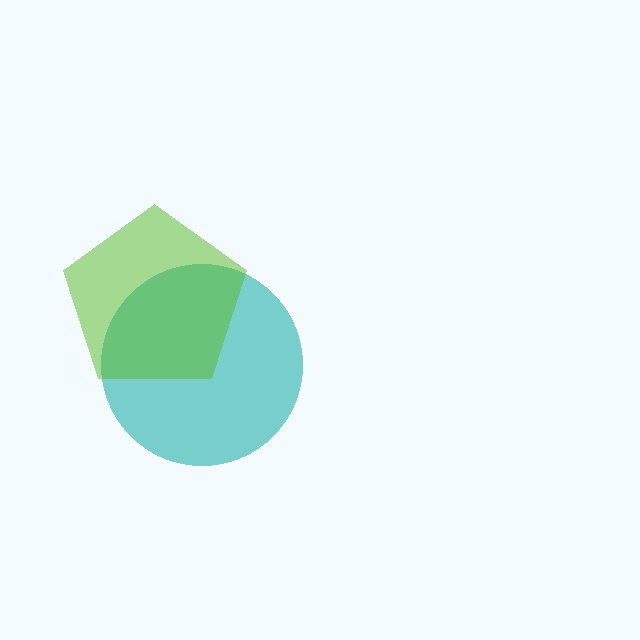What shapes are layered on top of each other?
The layered shapes are: a teal circle, a lime pentagon.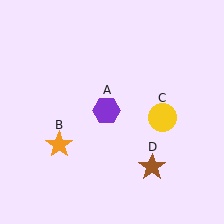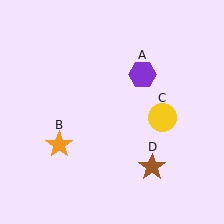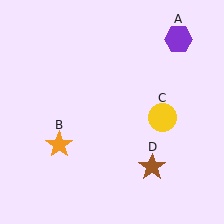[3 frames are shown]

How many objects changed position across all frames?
1 object changed position: purple hexagon (object A).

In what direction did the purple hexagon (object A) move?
The purple hexagon (object A) moved up and to the right.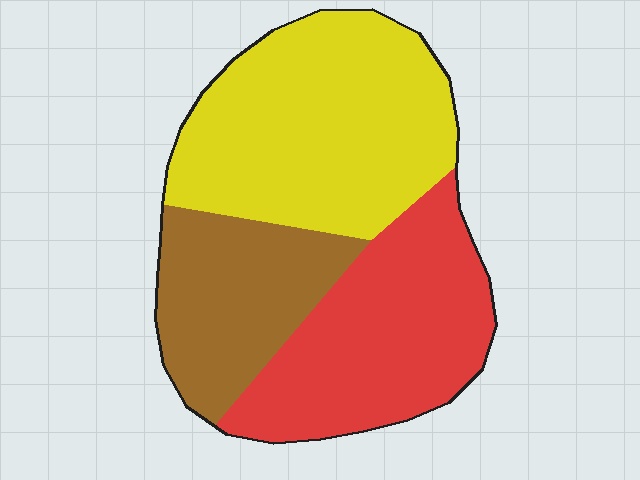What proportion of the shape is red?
Red takes up about one third (1/3) of the shape.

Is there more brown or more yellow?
Yellow.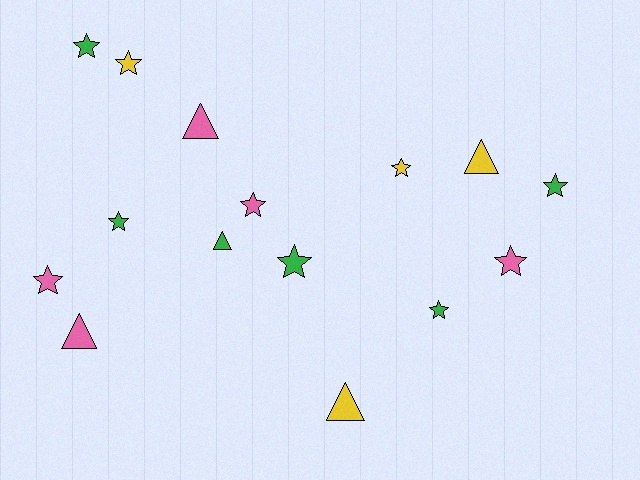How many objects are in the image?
There are 15 objects.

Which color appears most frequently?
Green, with 6 objects.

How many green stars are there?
There are 5 green stars.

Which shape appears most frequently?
Star, with 10 objects.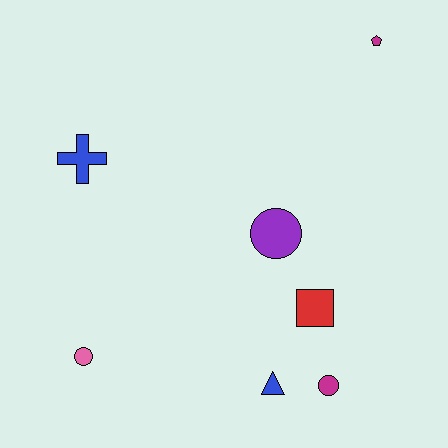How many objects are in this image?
There are 7 objects.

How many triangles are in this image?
There is 1 triangle.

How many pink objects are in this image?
There is 1 pink object.